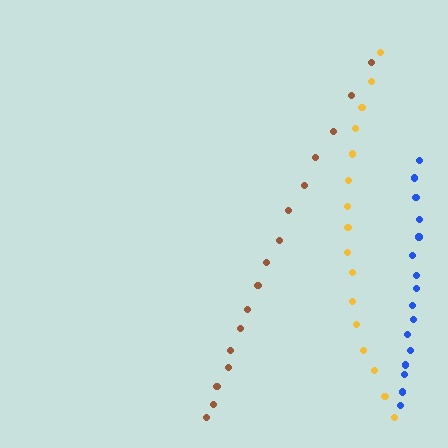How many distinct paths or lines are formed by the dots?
There are 3 distinct paths.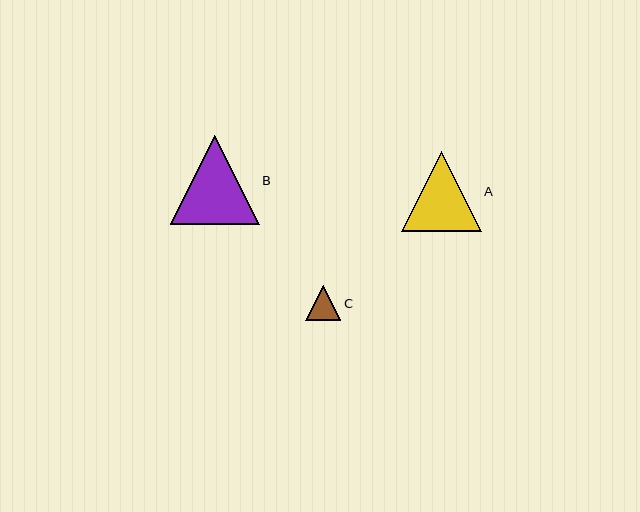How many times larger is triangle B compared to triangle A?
Triangle B is approximately 1.1 times the size of triangle A.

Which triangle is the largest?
Triangle B is the largest with a size of approximately 89 pixels.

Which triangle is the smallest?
Triangle C is the smallest with a size of approximately 35 pixels.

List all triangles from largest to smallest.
From largest to smallest: B, A, C.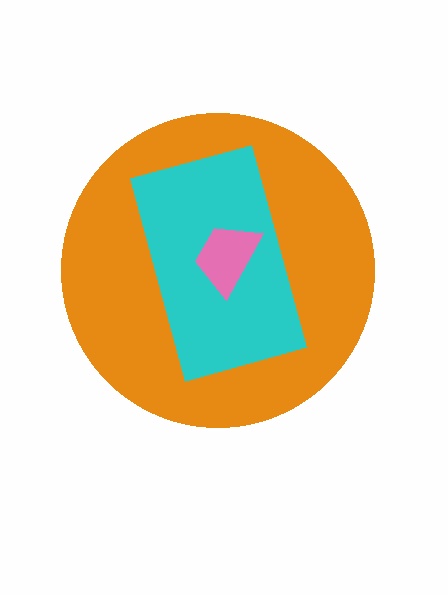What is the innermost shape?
The pink trapezoid.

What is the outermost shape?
The orange circle.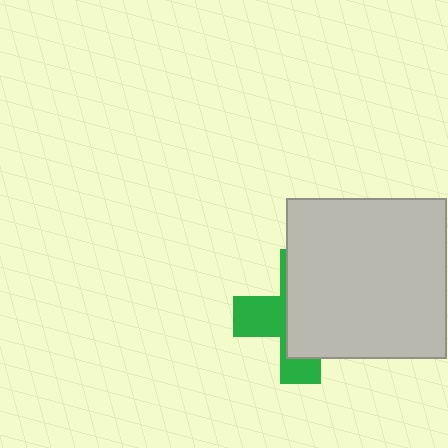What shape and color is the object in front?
The object in front is a light gray square.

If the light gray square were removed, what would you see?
You would see the complete green cross.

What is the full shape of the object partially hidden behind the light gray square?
The partially hidden object is a green cross.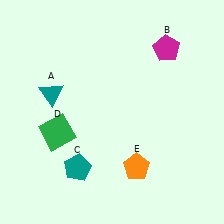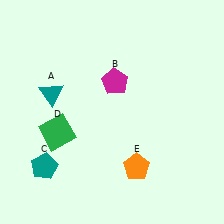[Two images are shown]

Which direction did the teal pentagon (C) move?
The teal pentagon (C) moved left.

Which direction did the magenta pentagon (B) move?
The magenta pentagon (B) moved left.